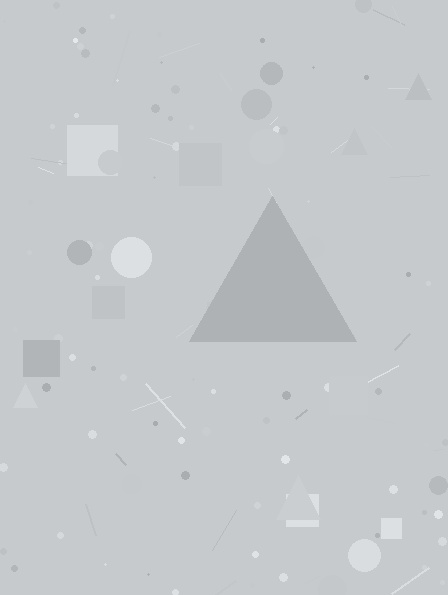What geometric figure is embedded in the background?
A triangle is embedded in the background.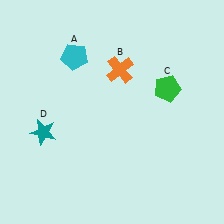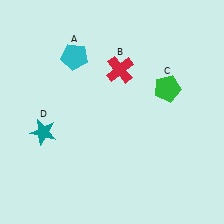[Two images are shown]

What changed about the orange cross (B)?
In Image 1, B is orange. In Image 2, it changed to red.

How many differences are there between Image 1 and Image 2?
There is 1 difference between the two images.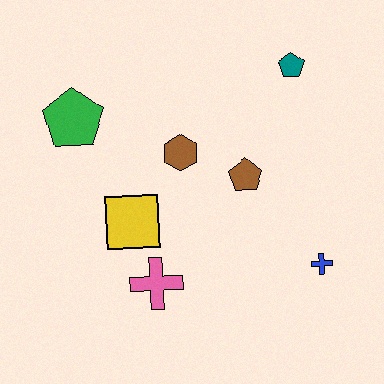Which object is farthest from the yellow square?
The teal pentagon is farthest from the yellow square.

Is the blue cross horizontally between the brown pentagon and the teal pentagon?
No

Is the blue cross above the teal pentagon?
No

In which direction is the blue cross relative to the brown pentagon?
The blue cross is below the brown pentagon.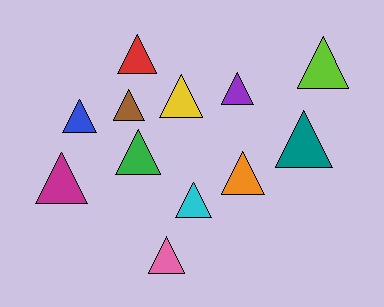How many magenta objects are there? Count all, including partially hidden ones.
There is 1 magenta object.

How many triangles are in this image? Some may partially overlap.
There are 12 triangles.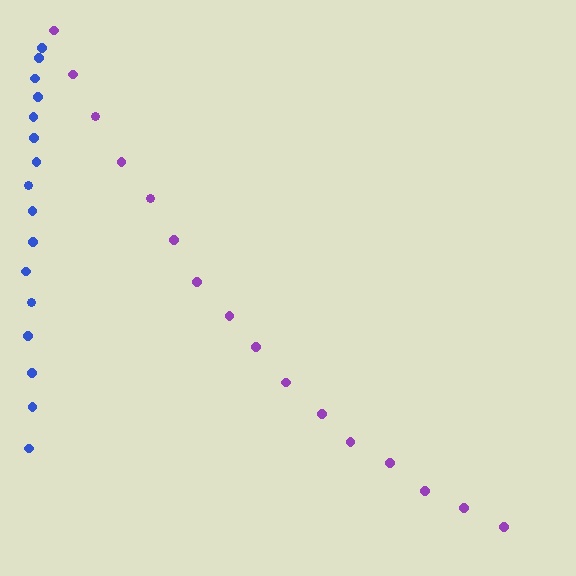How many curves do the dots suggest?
There are 2 distinct paths.